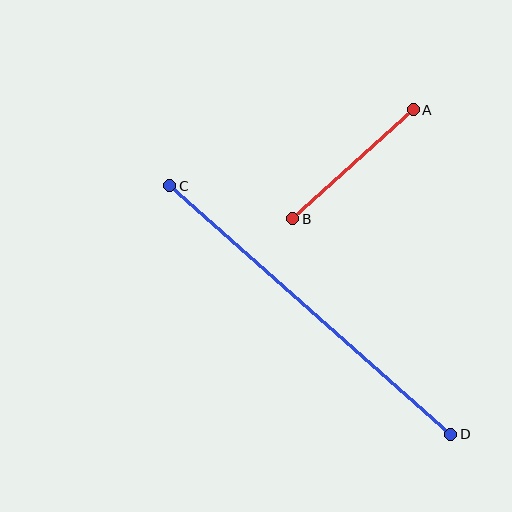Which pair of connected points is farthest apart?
Points C and D are farthest apart.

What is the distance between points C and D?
The distance is approximately 375 pixels.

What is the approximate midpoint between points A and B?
The midpoint is at approximately (353, 164) pixels.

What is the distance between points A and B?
The distance is approximately 163 pixels.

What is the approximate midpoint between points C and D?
The midpoint is at approximately (310, 310) pixels.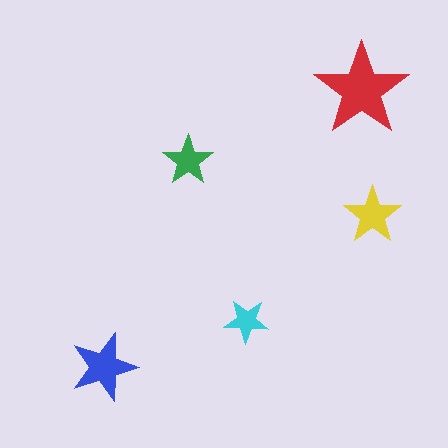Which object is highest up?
The red star is topmost.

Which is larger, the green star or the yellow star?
The yellow one.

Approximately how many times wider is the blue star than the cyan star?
About 1.5 times wider.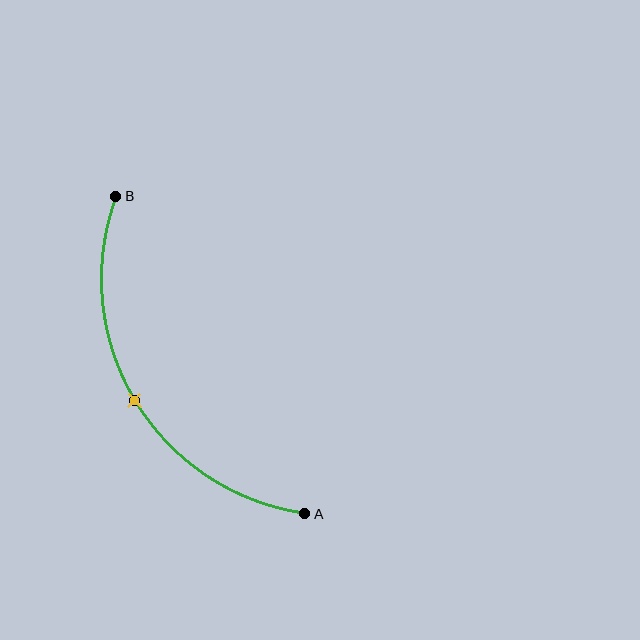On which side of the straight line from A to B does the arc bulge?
The arc bulges to the left of the straight line connecting A and B.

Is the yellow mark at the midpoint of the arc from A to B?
Yes. The yellow mark lies on the arc at equal arc-length from both A and B — it is the arc midpoint.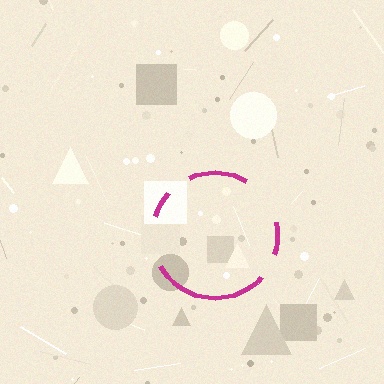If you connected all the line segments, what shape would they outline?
They would outline a circle.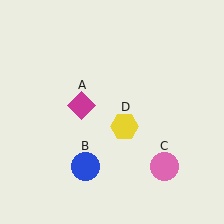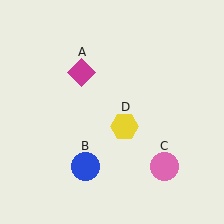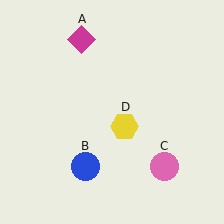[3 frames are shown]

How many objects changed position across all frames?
1 object changed position: magenta diamond (object A).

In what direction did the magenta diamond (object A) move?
The magenta diamond (object A) moved up.